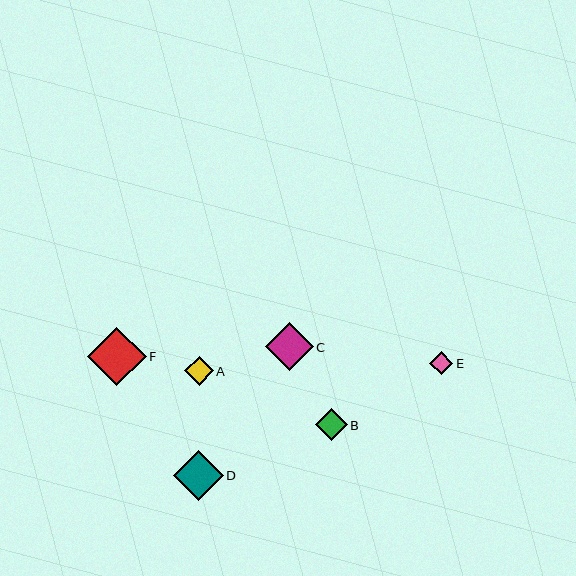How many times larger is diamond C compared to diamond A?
Diamond C is approximately 1.7 times the size of diamond A.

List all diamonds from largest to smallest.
From largest to smallest: F, D, C, B, A, E.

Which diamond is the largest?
Diamond F is the largest with a size of approximately 59 pixels.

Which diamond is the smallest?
Diamond E is the smallest with a size of approximately 23 pixels.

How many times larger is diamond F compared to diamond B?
Diamond F is approximately 1.8 times the size of diamond B.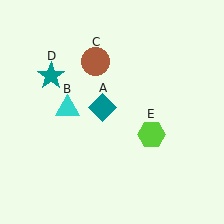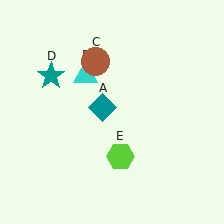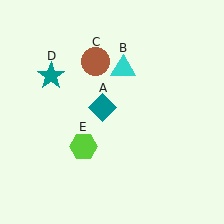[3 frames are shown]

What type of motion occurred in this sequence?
The cyan triangle (object B), lime hexagon (object E) rotated clockwise around the center of the scene.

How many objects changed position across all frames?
2 objects changed position: cyan triangle (object B), lime hexagon (object E).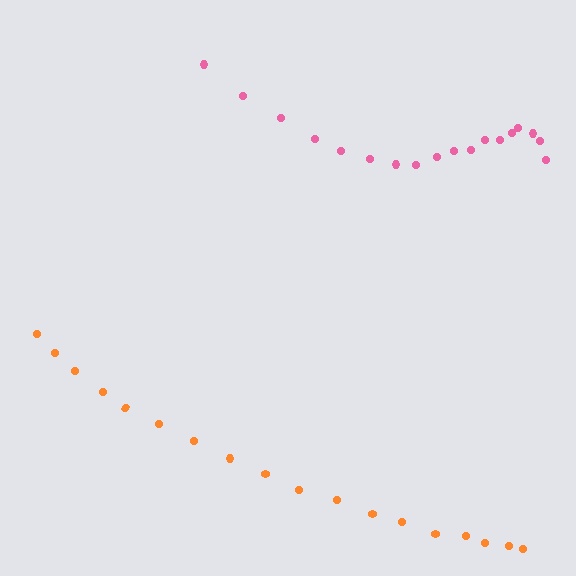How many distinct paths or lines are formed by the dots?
There are 2 distinct paths.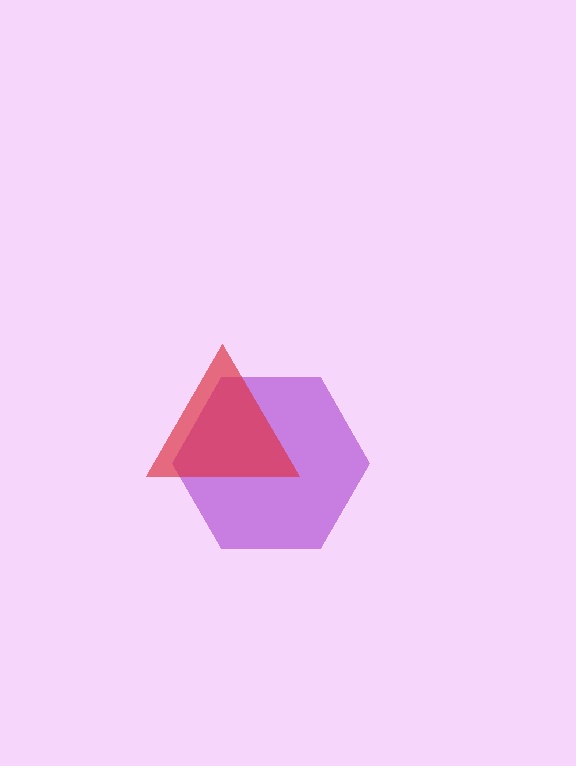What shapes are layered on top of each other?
The layered shapes are: a purple hexagon, a red triangle.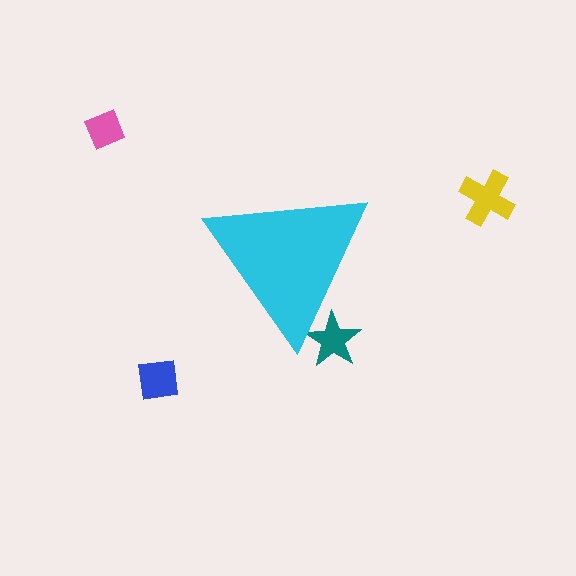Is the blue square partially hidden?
No, the blue square is fully visible.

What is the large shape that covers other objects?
A cyan triangle.